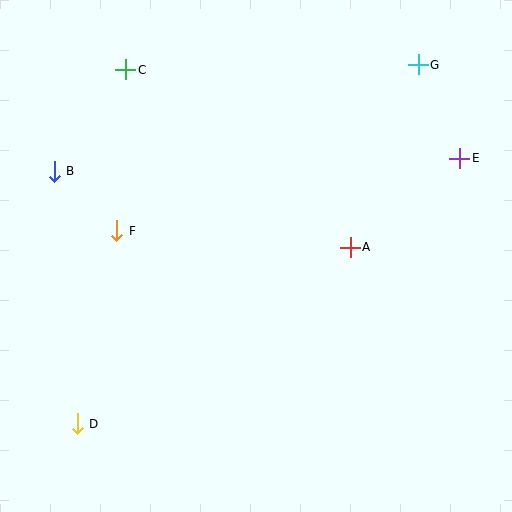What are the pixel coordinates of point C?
Point C is at (126, 70).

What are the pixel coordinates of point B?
Point B is at (54, 171).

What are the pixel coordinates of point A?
Point A is at (350, 247).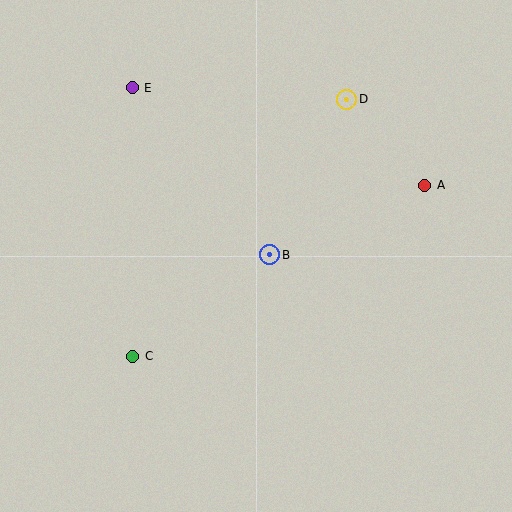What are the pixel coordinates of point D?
Point D is at (347, 99).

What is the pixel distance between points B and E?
The distance between B and E is 216 pixels.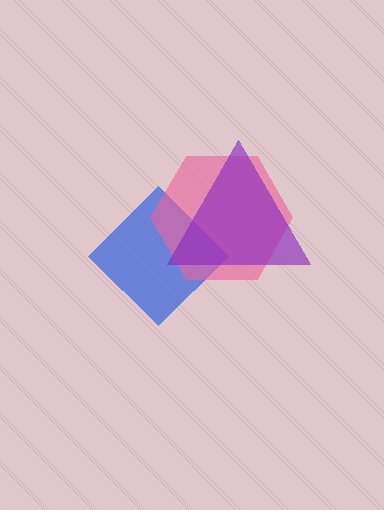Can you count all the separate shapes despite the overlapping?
Yes, there are 3 separate shapes.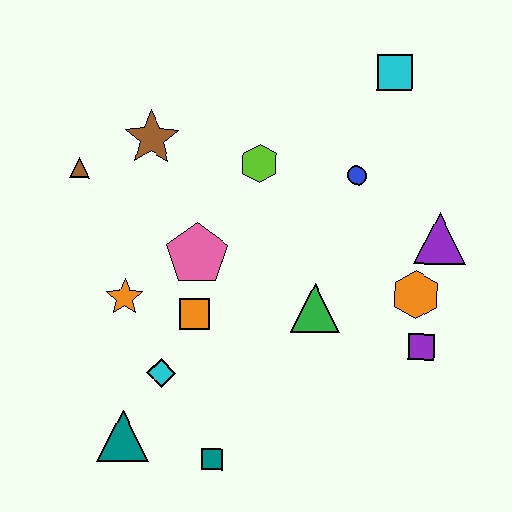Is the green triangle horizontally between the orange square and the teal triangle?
No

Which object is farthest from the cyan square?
The teal triangle is farthest from the cyan square.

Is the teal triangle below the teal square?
No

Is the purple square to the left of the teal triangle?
No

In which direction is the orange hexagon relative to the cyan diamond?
The orange hexagon is to the right of the cyan diamond.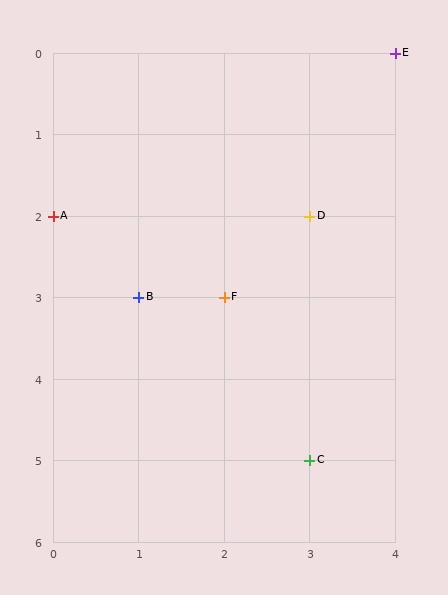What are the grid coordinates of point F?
Point F is at grid coordinates (2, 3).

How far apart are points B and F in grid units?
Points B and F are 1 column apart.